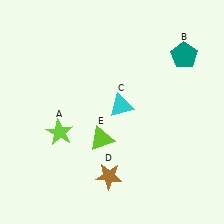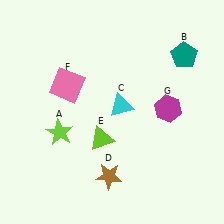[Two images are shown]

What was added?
A pink square (F), a magenta hexagon (G) were added in Image 2.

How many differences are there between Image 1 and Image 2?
There are 2 differences between the two images.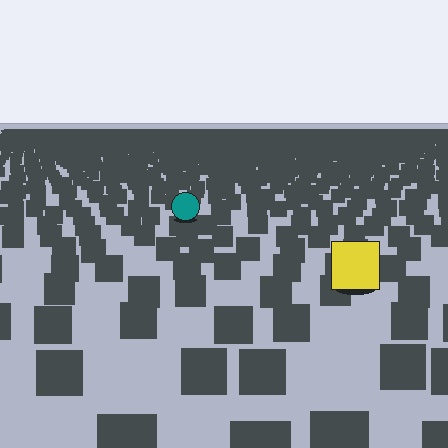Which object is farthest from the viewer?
The teal circle is farthest from the viewer. It appears smaller and the ground texture around it is denser.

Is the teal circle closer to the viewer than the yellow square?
No. The yellow square is closer — you can tell from the texture gradient: the ground texture is coarser near it.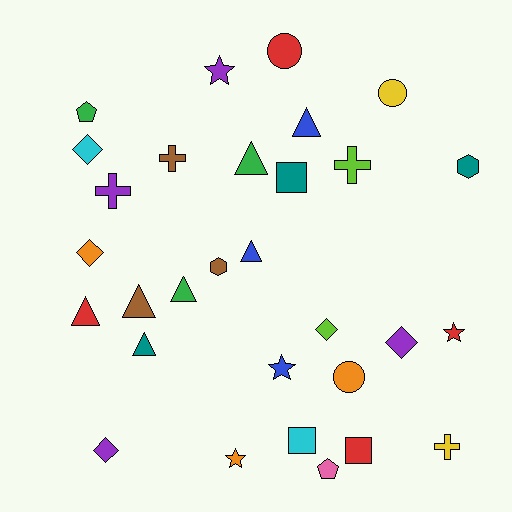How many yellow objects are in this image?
There are 2 yellow objects.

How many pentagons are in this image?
There are 2 pentagons.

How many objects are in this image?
There are 30 objects.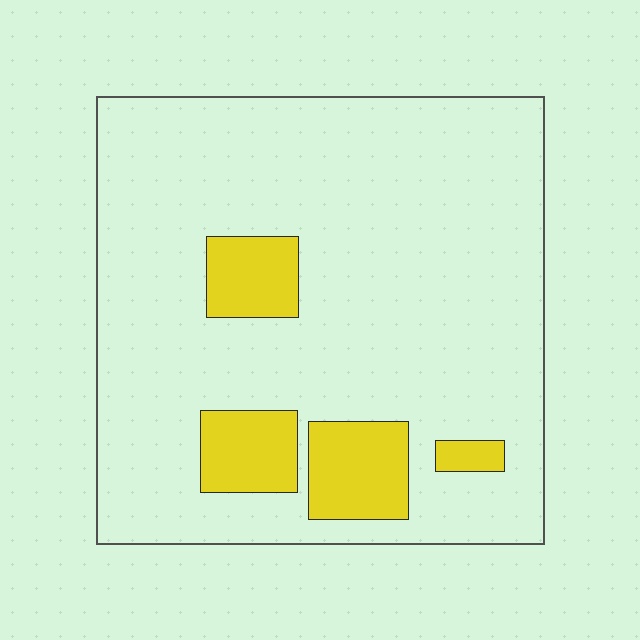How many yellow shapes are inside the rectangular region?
4.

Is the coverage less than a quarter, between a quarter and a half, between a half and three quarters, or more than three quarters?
Less than a quarter.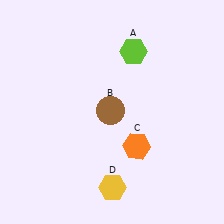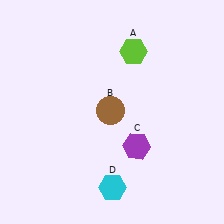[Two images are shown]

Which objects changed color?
C changed from orange to purple. D changed from yellow to cyan.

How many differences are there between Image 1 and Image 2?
There are 2 differences between the two images.